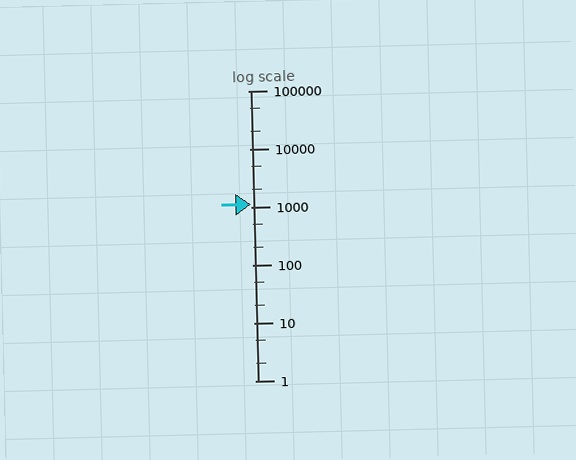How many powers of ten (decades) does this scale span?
The scale spans 5 decades, from 1 to 100000.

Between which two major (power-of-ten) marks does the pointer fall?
The pointer is between 1000 and 10000.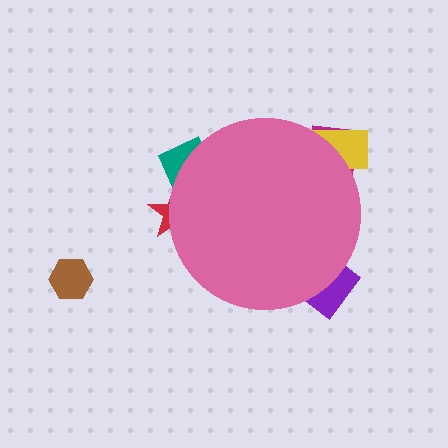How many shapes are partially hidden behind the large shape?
5 shapes are partially hidden.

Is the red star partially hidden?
Yes, the red star is partially hidden behind the pink circle.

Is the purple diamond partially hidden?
Yes, the purple diamond is partially hidden behind the pink circle.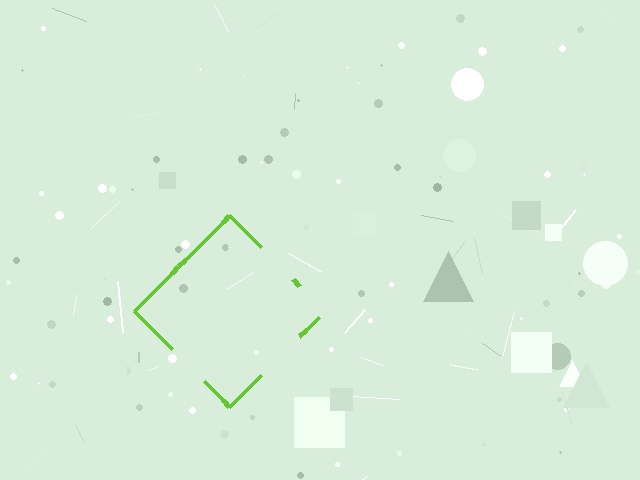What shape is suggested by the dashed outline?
The dashed outline suggests a diamond.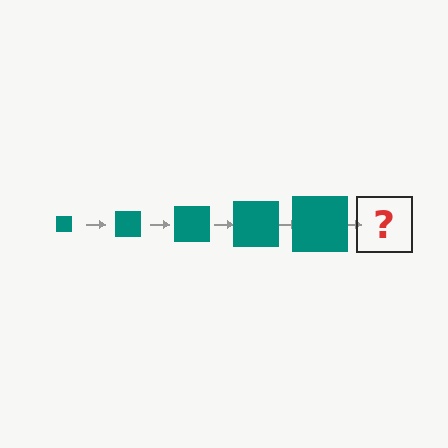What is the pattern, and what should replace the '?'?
The pattern is that the square gets progressively larger each step. The '?' should be a teal square, larger than the previous one.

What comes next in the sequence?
The next element should be a teal square, larger than the previous one.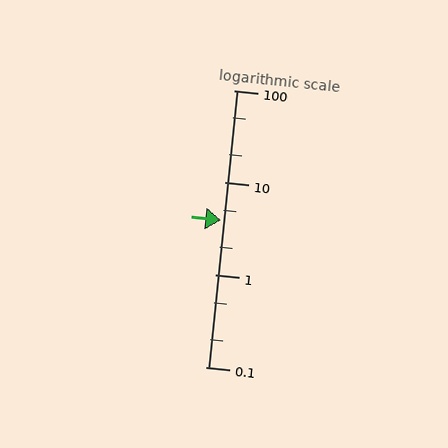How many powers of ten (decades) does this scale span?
The scale spans 3 decades, from 0.1 to 100.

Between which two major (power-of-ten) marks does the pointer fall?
The pointer is between 1 and 10.